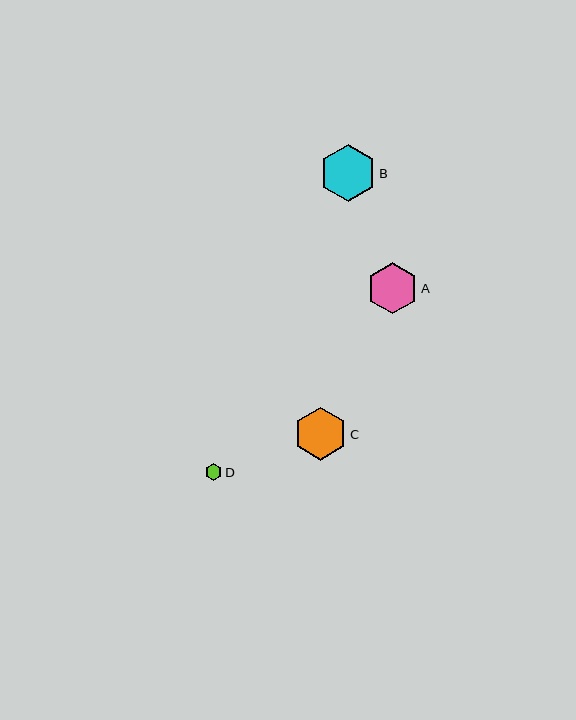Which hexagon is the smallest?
Hexagon D is the smallest with a size of approximately 16 pixels.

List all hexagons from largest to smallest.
From largest to smallest: B, C, A, D.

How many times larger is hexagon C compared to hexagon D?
Hexagon C is approximately 3.3 times the size of hexagon D.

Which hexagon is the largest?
Hexagon B is the largest with a size of approximately 56 pixels.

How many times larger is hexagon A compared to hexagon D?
Hexagon A is approximately 3.2 times the size of hexagon D.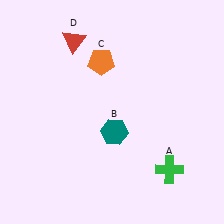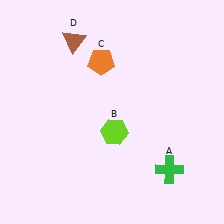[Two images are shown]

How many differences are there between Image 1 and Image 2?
There are 2 differences between the two images.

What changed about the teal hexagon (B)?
In Image 1, B is teal. In Image 2, it changed to lime.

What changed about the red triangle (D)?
In Image 1, D is red. In Image 2, it changed to brown.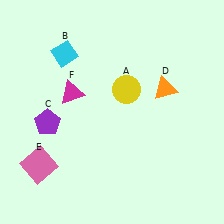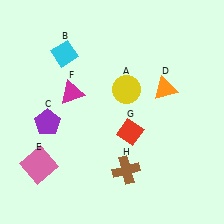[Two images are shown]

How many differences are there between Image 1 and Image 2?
There are 2 differences between the two images.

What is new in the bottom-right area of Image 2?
A brown cross (H) was added in the bottom-right area of Image 2.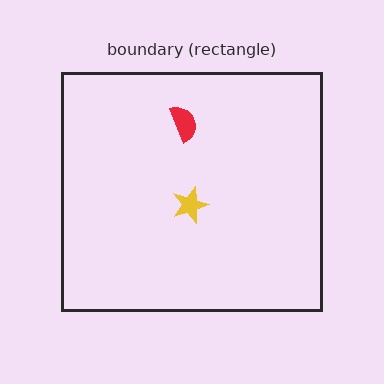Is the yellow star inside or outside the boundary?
Inside.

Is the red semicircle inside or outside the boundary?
Inside.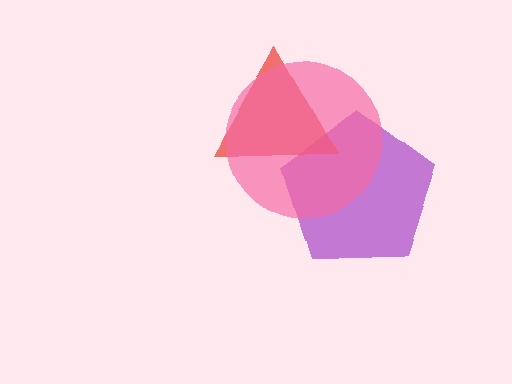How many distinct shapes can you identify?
There are 3 distinct shapes: a purple pentagon, a red triangle, a pink circle.